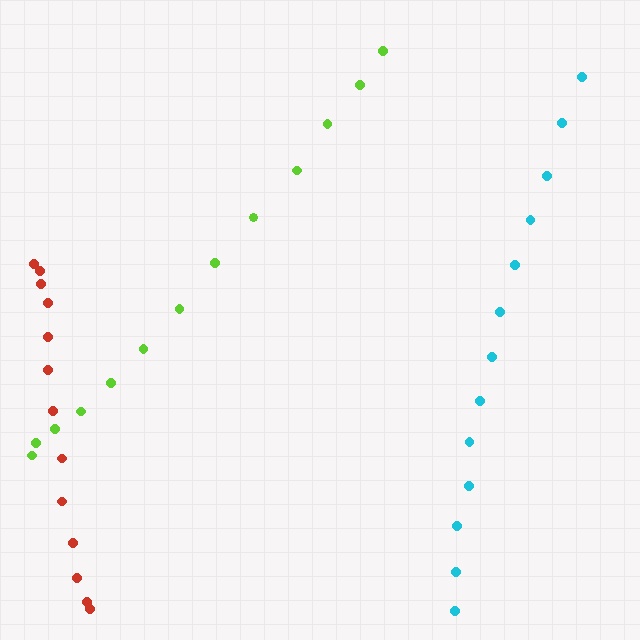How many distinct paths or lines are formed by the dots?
There are 3 distinct paths.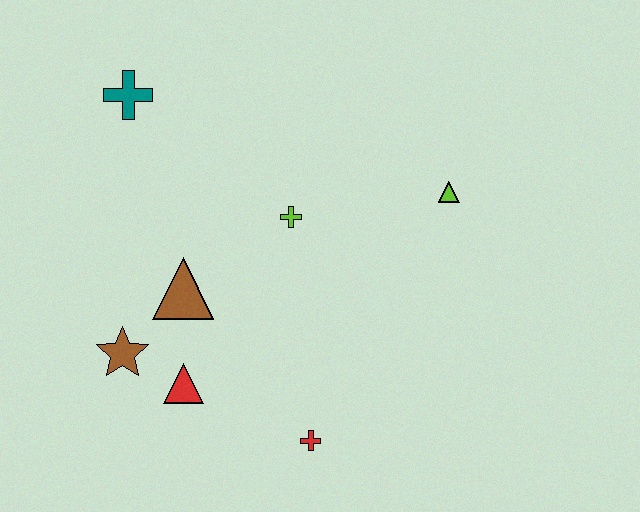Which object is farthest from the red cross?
The teal cross is farthest from the red cross.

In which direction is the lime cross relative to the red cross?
The lime cross is above the red cross.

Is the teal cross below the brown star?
No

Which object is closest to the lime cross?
The brown triangle is closest to the lime cross.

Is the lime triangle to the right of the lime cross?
Yes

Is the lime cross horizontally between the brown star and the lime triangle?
Yes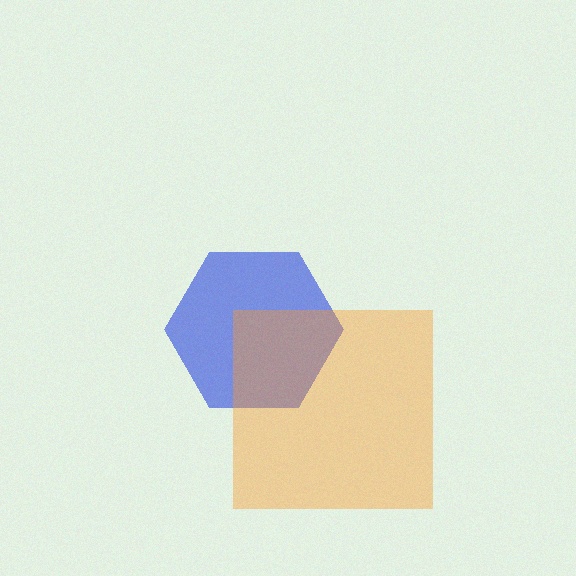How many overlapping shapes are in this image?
There are 2 overlapping shapes in the image.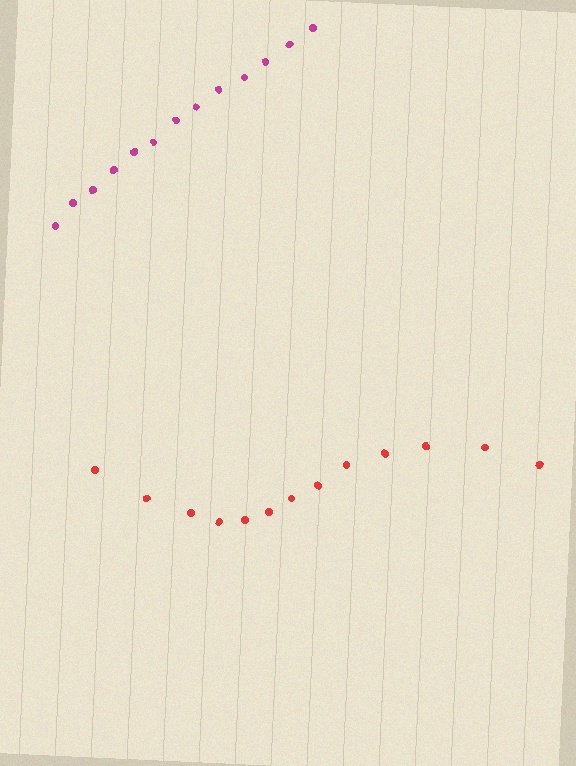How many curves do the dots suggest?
There are 2 distinct paths.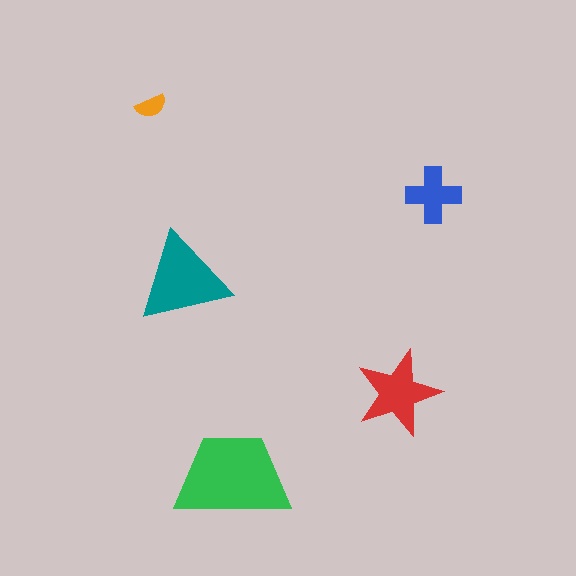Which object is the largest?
The green trapezoid.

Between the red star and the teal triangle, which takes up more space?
The teal triangle.